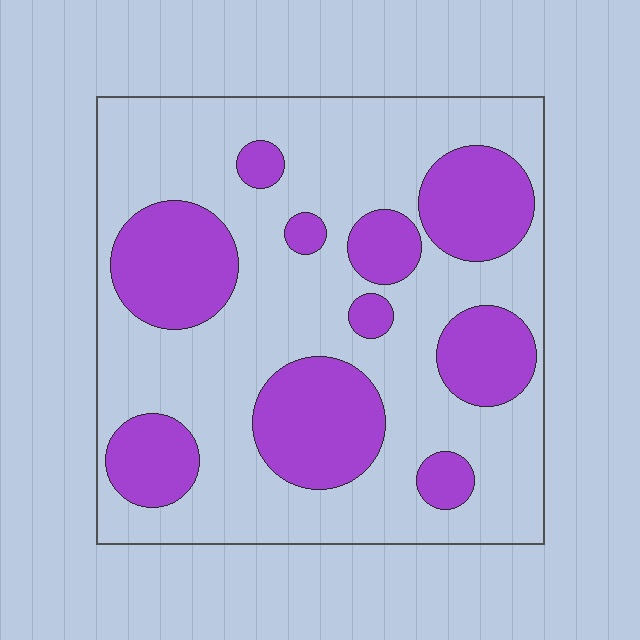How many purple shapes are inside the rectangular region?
10.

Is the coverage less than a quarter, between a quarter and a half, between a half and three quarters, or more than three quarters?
Between a quarter and a half.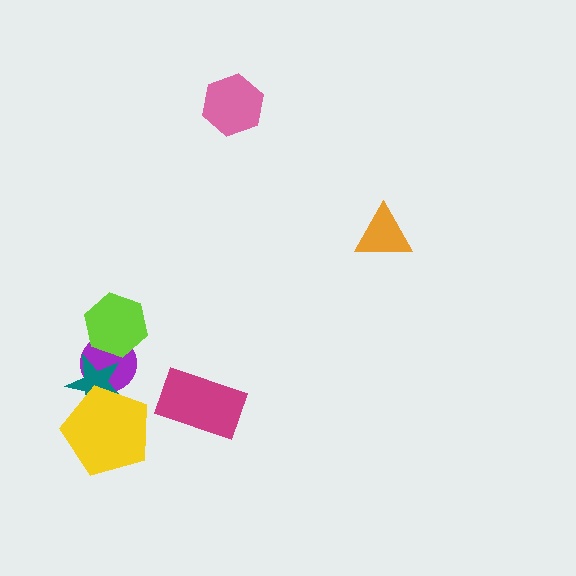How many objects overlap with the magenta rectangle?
0 objects overlap with the magenta rectangle.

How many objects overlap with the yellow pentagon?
2 objects overlap with the yellow pentagon.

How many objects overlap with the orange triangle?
0 objects overlap with the orange triangle.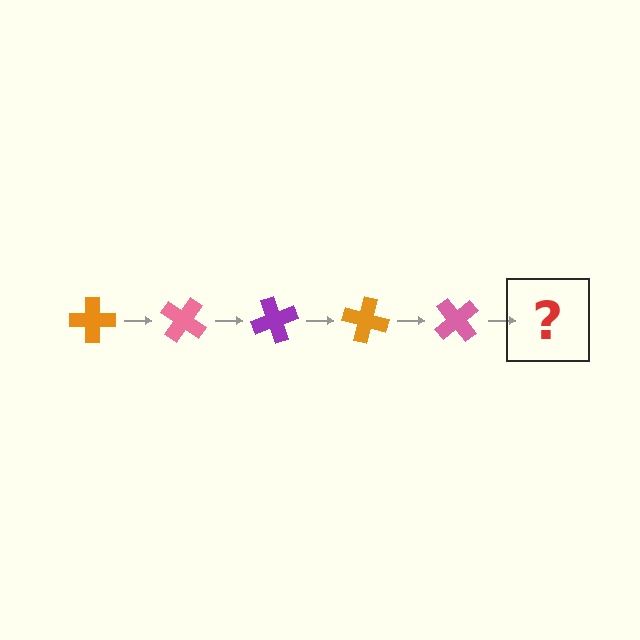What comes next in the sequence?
The next element should be a purple cross, rotated 175 degrees from the start.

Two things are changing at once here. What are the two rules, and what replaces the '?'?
The two rules are that it rotates 35 degrees each step and the color cycles through orange, pink, and purple. The '?' should be a purple cross, rotated 175 degrees from the start.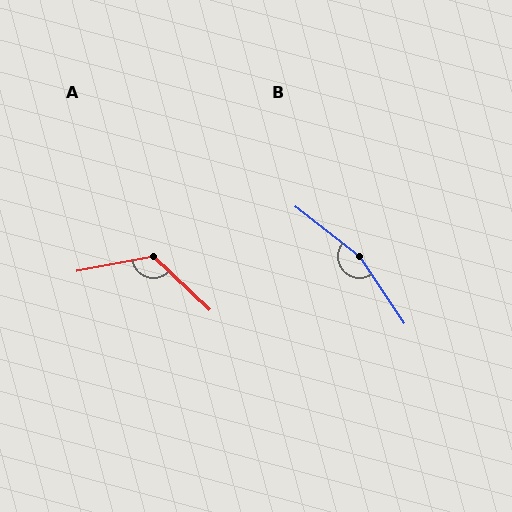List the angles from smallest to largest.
A (126°), B (162°).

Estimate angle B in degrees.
Approximately 162 degrees.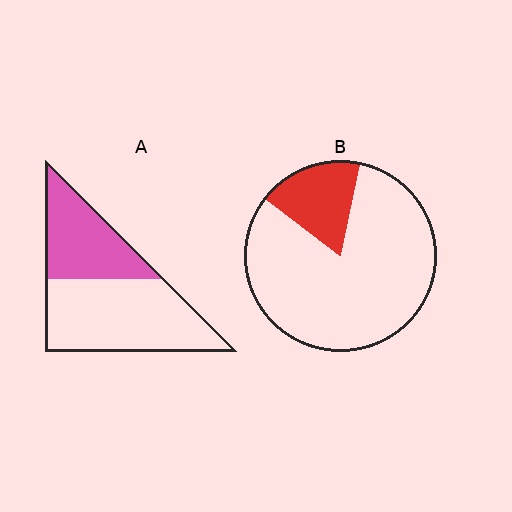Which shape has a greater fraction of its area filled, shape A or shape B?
Shape A.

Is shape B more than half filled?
No.